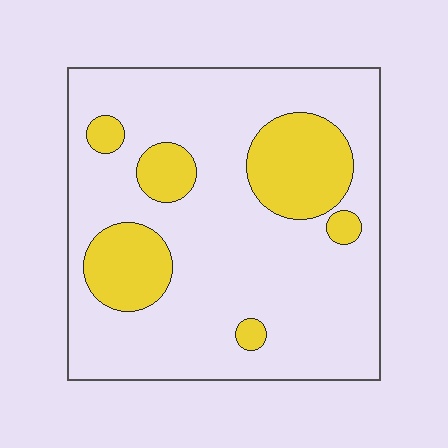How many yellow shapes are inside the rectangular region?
6.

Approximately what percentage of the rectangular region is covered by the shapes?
Approximately 20%.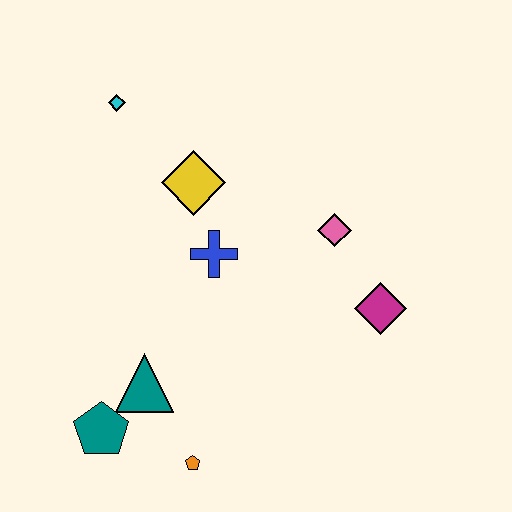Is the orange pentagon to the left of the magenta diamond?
Yes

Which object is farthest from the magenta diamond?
The cyan diamond is farthest from the magenta diamond.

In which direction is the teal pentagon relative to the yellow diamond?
The teal pentagon is below the yellow diamond.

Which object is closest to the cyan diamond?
The yellow diamond is closest to the cyan diamond.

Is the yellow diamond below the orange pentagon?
No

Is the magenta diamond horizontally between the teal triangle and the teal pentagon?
No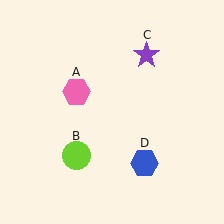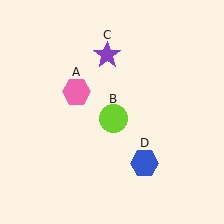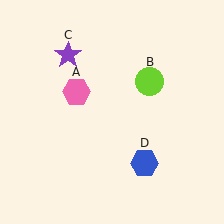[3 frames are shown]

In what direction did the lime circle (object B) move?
The lime circle (object B) moved up and to the right.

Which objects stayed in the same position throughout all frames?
Pink hexagon (object A) and blue hexagon (object D) remained stationary.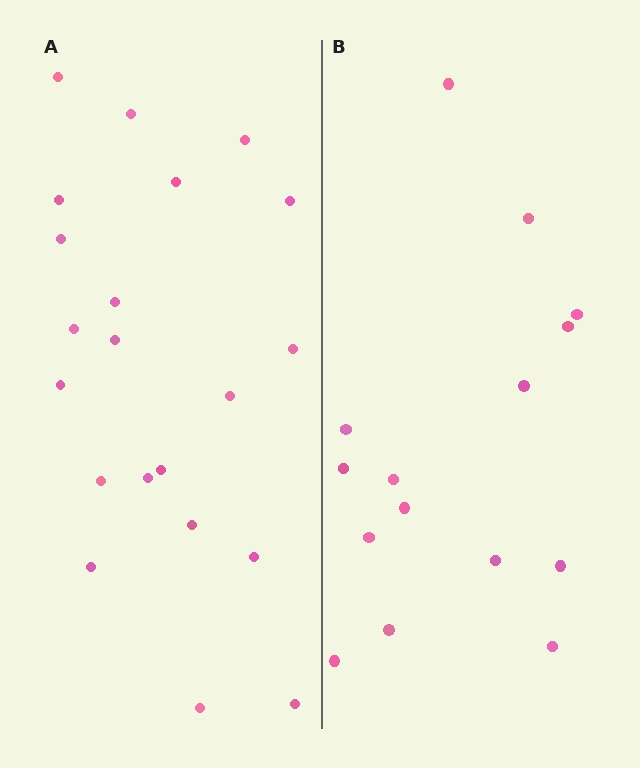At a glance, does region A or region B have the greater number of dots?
Region A (the left region) has more dots.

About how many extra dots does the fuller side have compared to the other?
Region A has about 6 more dots than region B.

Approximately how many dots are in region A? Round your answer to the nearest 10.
About 20 dots. (The exact count is 21, which rounds to 20.)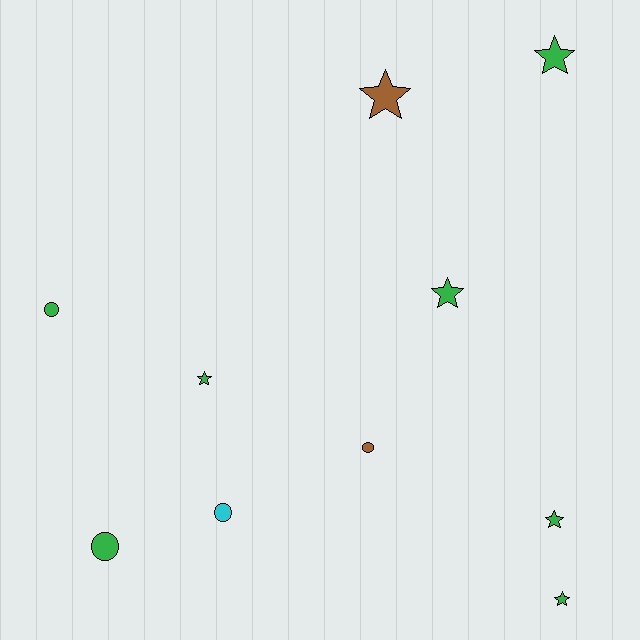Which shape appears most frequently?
Star, with 6 objects.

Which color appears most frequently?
Green, with 7 objects.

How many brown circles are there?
There is 1 brown circle.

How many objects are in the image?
There are 10 objects.